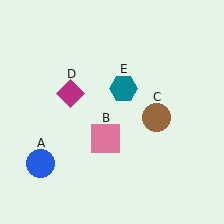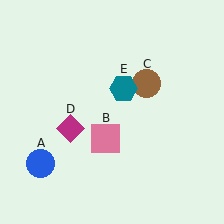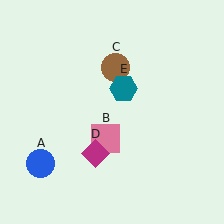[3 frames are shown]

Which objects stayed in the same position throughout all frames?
Blue circle (object A) and pink square (object B) and teal hexagon (object E) remained stationary.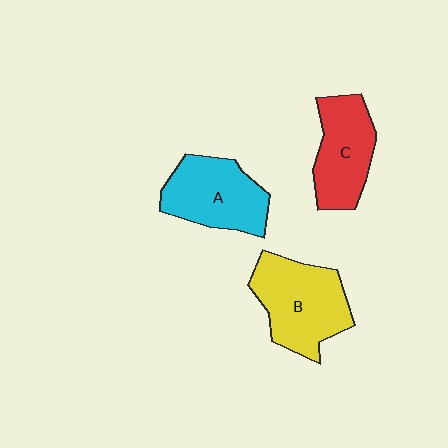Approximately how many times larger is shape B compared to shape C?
Approximately 1.2 times.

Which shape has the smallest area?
Shape C (red).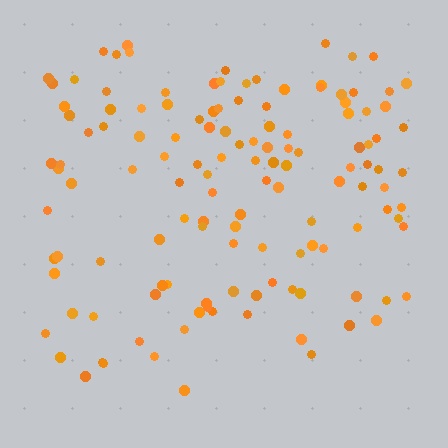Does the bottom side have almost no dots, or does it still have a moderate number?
Still a moderate number, just noticeably fewer than the top.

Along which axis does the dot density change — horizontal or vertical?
Vertical.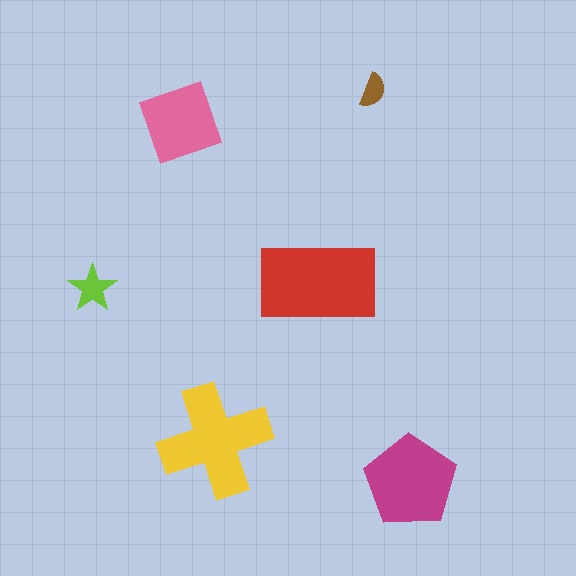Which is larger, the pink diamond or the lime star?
The pink diamond.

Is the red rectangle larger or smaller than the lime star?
Larger.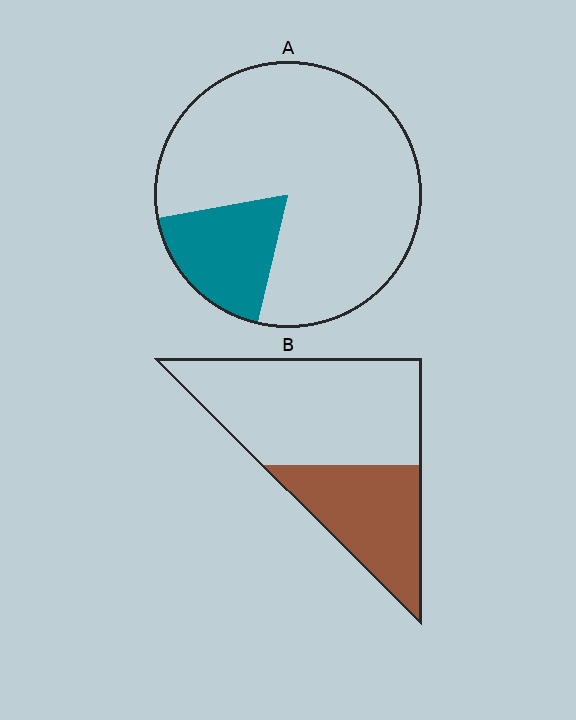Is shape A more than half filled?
No.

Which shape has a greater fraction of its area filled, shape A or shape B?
Shape B.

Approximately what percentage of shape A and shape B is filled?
A is approximately 20% and B is approximately 35%.